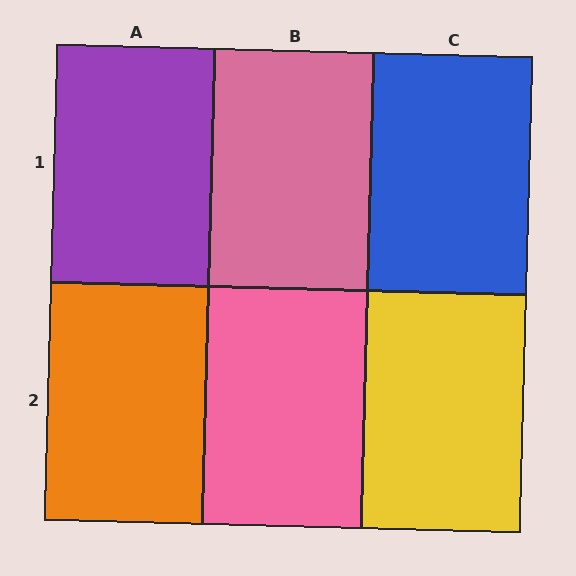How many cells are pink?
2 cells are pink.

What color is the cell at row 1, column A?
Purple.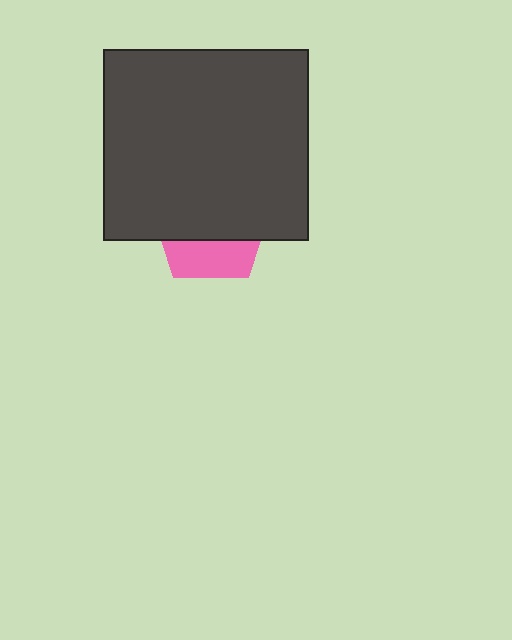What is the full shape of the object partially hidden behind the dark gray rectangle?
The partially hidden object is a pink pentagon.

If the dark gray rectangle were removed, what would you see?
You would see the complete pink pentagon.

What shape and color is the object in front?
The object in front is a dark gray rectangle.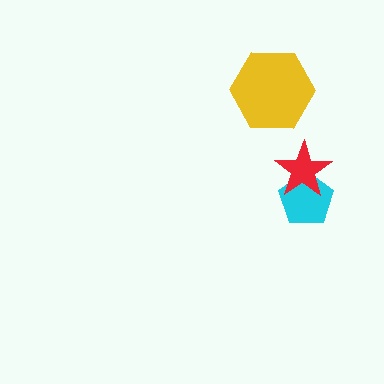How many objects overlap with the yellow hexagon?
0 objects overlap with the yellow hexagon.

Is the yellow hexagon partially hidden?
No, no other shape covers it.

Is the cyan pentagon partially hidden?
Yes, it is partially covered by another shape.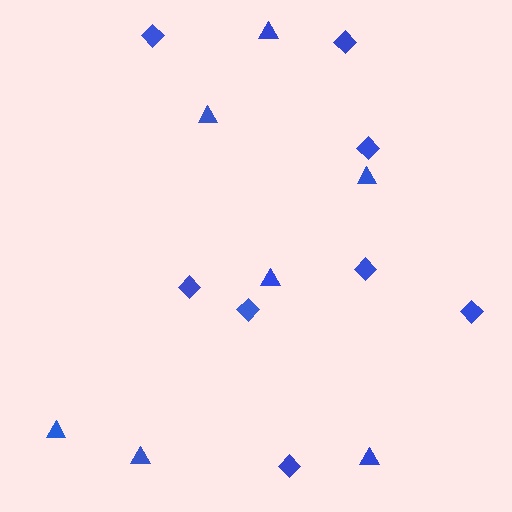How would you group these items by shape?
There are 2 groups: one group of diamonds (8) and one group of triangles (7).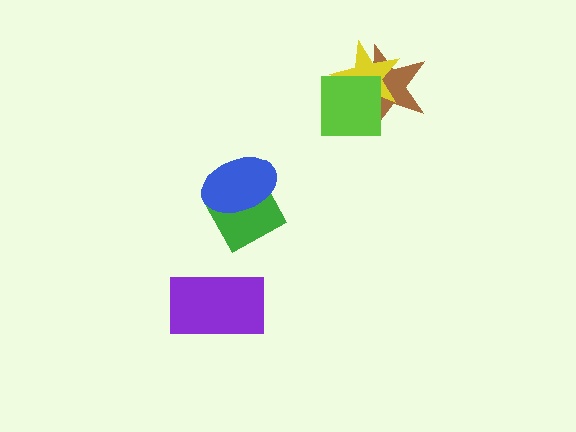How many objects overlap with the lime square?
2 objects overlap with the lime square.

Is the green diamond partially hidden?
Yes, it is partially covered by another shape.